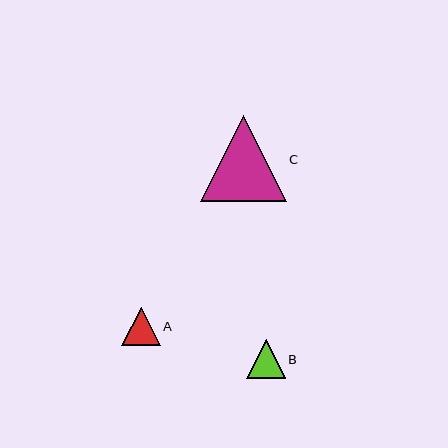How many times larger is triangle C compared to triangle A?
Triangle C is approximately 2.2 times the size of triangle A.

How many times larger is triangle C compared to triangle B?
Triangle C is approximately 2.2 times the size of triangle B.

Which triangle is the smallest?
Triangle A is the smallest with a size of approximately 38 pixels.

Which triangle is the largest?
Triangle C is the largest with a size of approximately 85 pixels.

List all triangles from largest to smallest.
From largest to smallest: C, B, A.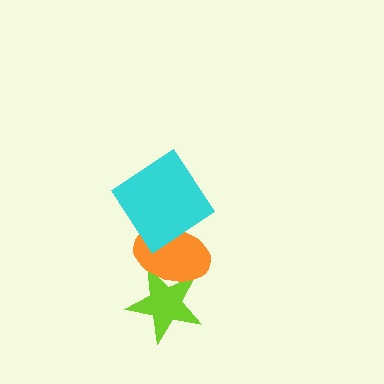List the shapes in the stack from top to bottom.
From top to bottom: the cyan diamond, the orange ellipse, the lime star.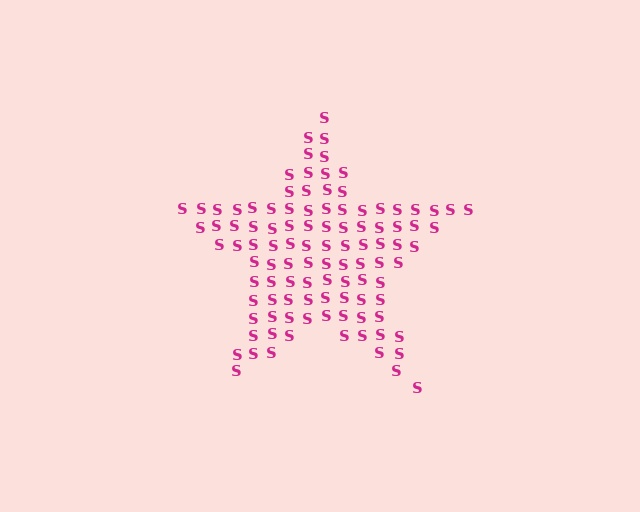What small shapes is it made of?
It is made of small letter S's.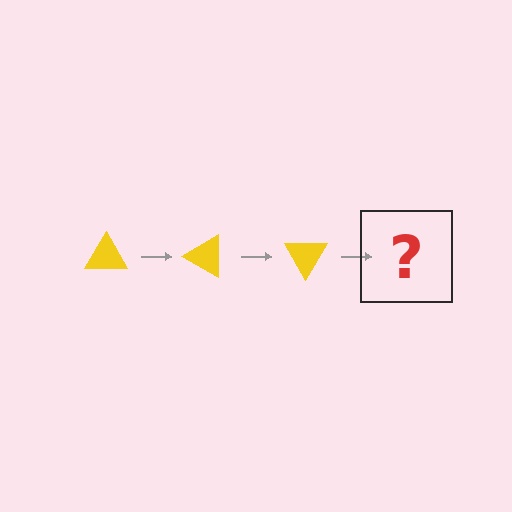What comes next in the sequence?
The next element should be a yellow triangle rotated 90 degrees.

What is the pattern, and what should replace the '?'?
The pattern is that the triangle rotates 30 degrees each step. The '?' should be a yellow triangle rotated 90 degrees.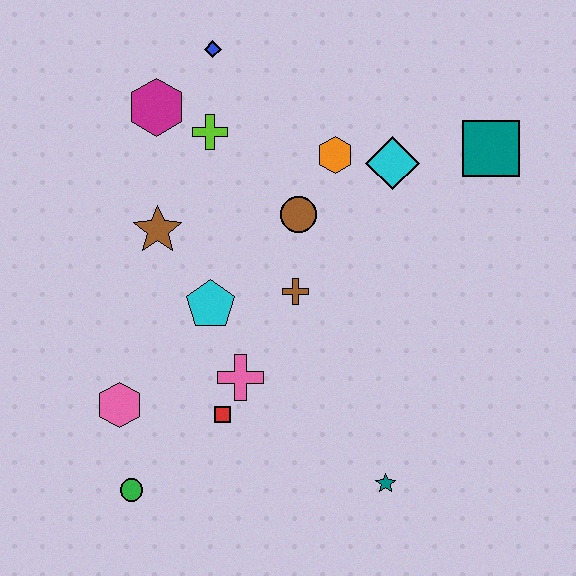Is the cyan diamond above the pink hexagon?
Yes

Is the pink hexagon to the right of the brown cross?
No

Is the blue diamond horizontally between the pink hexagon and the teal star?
Yes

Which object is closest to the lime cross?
The magenta hexagon is closest to the lime cross.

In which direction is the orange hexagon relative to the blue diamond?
The orange hexagon is to the right of the blue diamond.